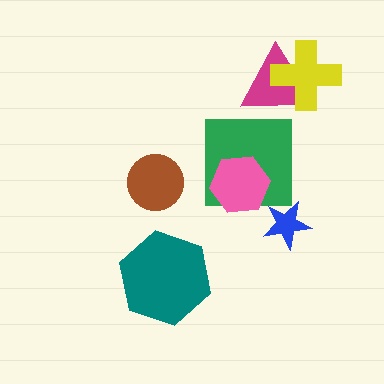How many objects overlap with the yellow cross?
1 object overlaps with the yellow cross.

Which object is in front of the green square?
The pink hexagon is in front of the green square.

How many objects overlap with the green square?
1 object overlaps with the green square.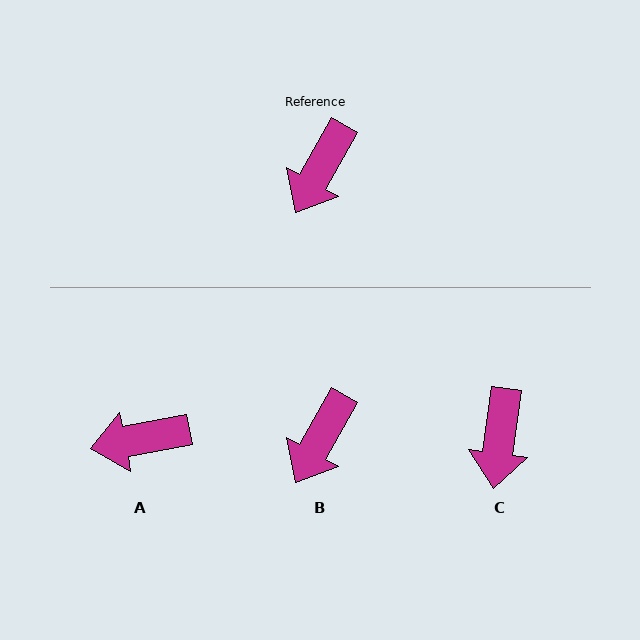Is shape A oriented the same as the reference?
No, it is off by about 50 degrees.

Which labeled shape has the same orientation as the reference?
B.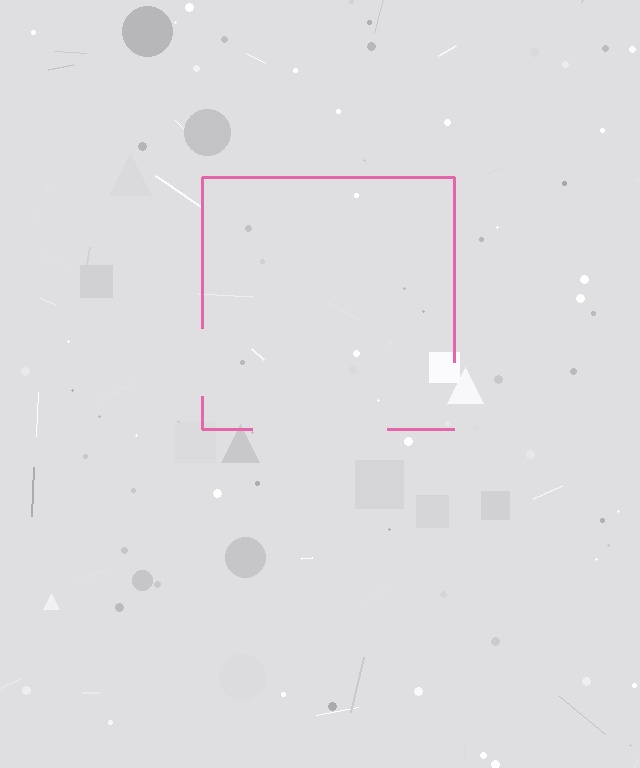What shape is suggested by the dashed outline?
The dashed outline suggests a square.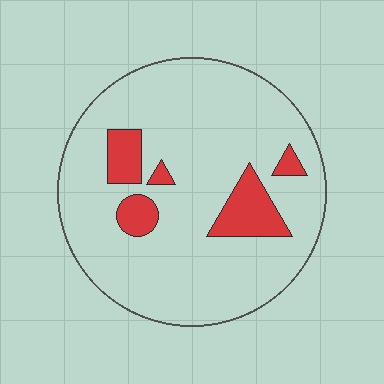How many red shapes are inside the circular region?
5.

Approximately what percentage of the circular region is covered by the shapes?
Approximately 15%.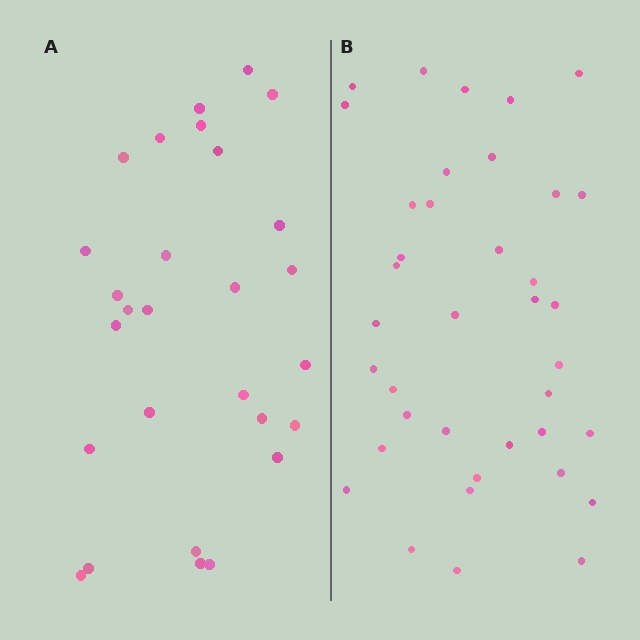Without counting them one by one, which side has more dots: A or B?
Region B (the right region) has more dots.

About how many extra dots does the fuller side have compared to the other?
Region B has roughly 10 or so more dots than region A.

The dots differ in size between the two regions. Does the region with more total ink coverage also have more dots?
No. Region A has more total ink coverage because its dots are larger, but region B actually contains more individual dots. Total area can be misleading — the number of items is what matters here.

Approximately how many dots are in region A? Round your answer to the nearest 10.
About 30 dots. (The exact count is 28, which rounds to 30.)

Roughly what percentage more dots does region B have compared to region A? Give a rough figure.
About 35% more.